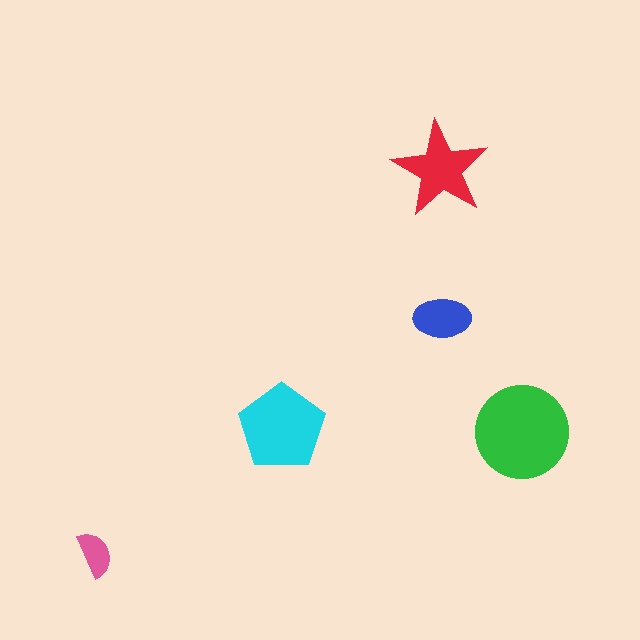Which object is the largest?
The green circle.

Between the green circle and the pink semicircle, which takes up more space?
The green circle.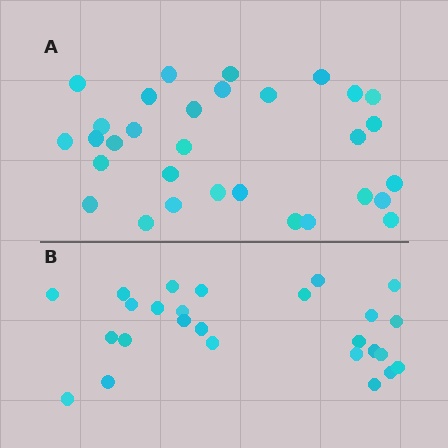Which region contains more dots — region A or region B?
Region A (the top region) has more dots.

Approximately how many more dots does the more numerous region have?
Region A has about 5 more dots than region B.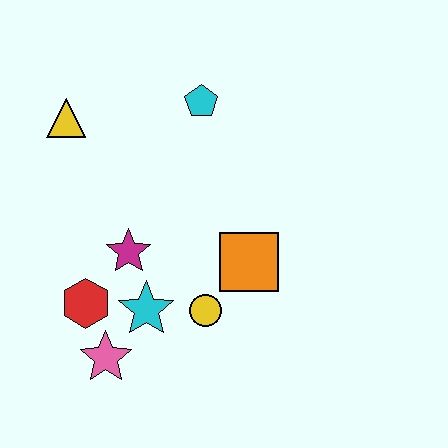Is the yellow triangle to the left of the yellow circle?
Yes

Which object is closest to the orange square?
The yellow circle is closest to the orange square.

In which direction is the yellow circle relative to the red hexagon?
The yellow circle is to the right of the red hexagon.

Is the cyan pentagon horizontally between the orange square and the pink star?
Yes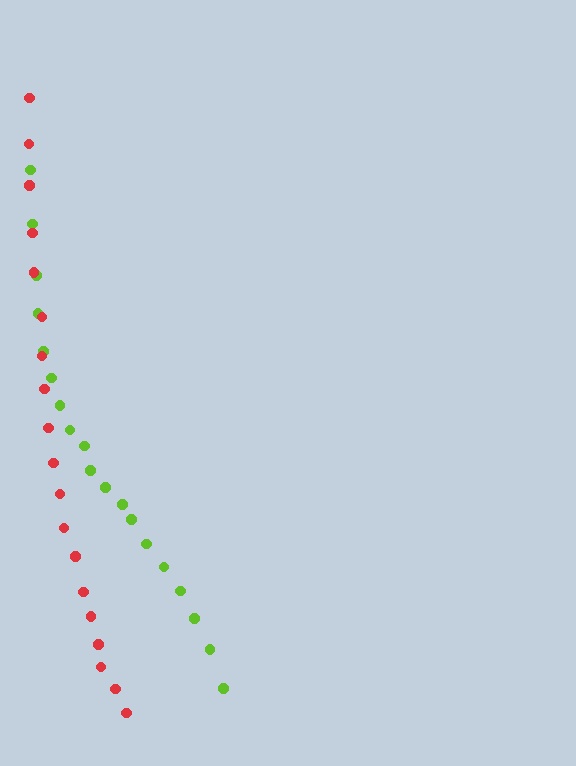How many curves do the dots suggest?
There are 2 distinct paths.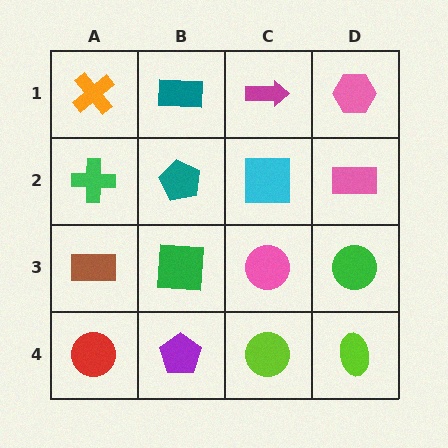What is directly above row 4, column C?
A pink circle.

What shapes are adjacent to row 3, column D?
A pink rectangle (row 2, column D), a lime ellipse (row 4, column D), a pink circle (row 3, column C).